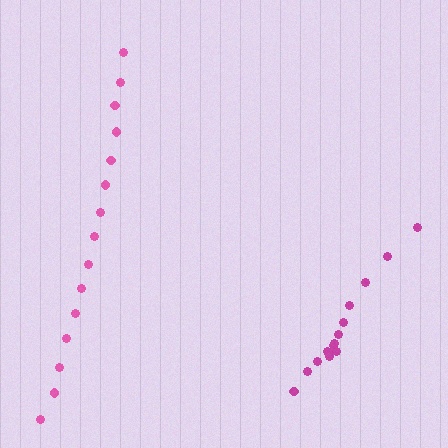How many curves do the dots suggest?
There are 2 distinct paths.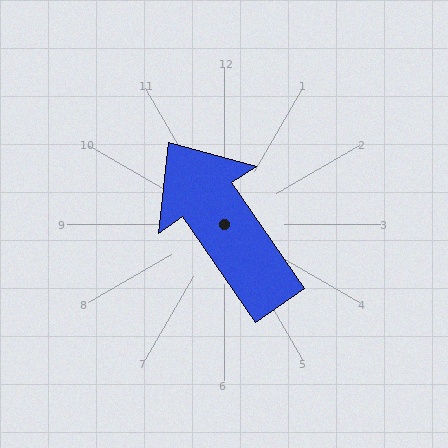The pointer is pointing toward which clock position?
Roughly 11 o'clock.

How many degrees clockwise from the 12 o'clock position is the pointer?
Approximately 326 degrees.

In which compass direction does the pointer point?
Northwest.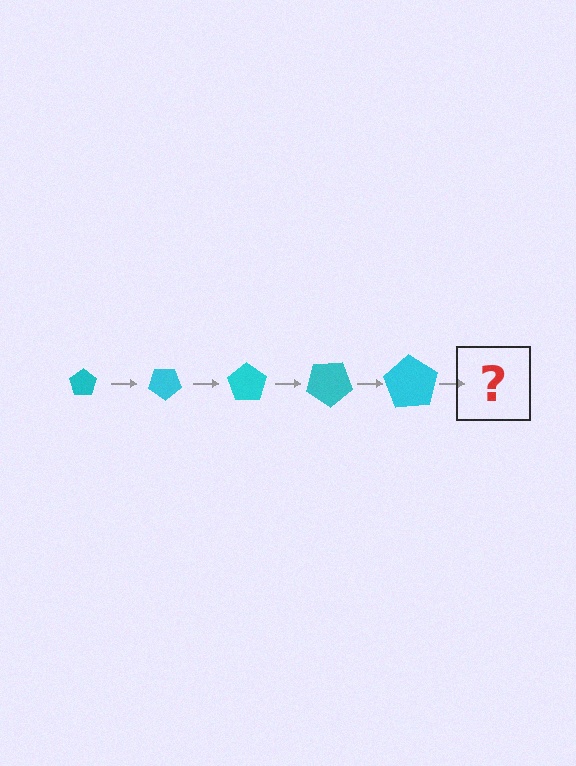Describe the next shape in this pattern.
It should be a pentagon, larger than the previous one and rotated 175 degrees from the start.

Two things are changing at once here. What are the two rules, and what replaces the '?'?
The two rules are that the pentagon grows larger each step and it rotates 35 degrees each step. The '?' should be a pentagon, larger than the previous one and rotated 175 degrees from the start.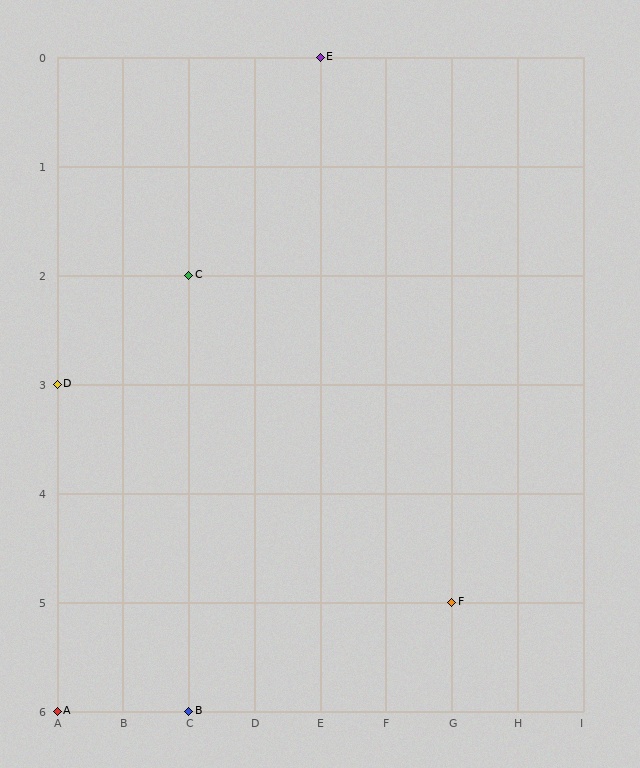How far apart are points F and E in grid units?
Points F and E are 2 columns and 5 rows apart (about 5.4 grid units diagonally).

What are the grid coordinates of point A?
Point A is at grid coordinates (A, 6).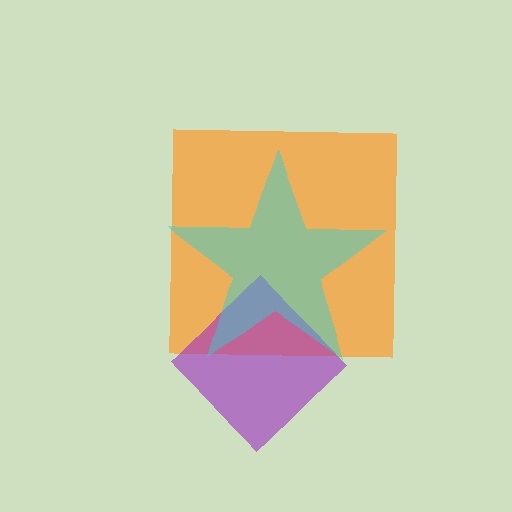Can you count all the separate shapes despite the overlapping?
Yes, there are 3 separate shapes.